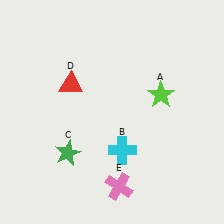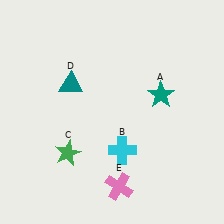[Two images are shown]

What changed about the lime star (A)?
In Image 1, A is lime. In Image 2, it changed to teal.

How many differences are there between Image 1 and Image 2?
There are 2 differences between the two images.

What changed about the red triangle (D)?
In Image 1, D is red. In Image 2, it changed to teal.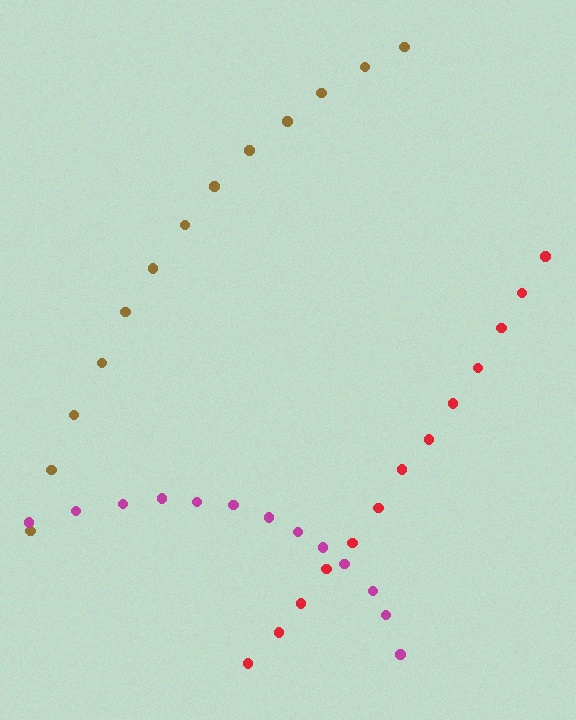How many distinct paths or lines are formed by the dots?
There are 3 distinct paths.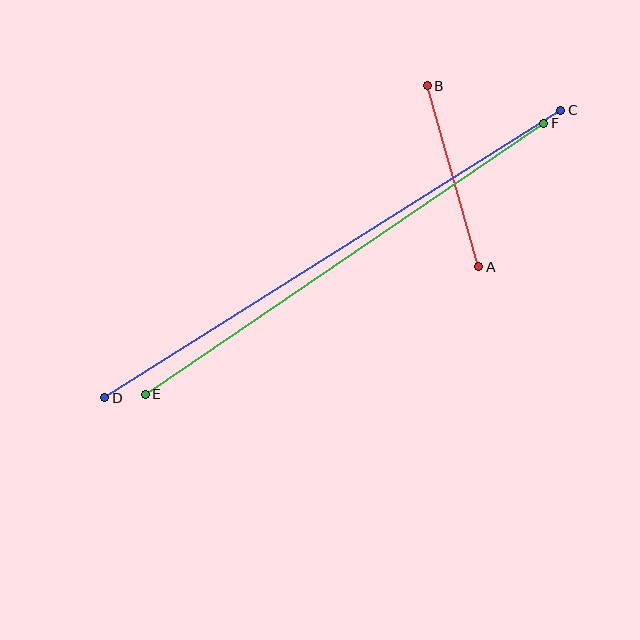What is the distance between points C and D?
The distance is approximately 539 pixels.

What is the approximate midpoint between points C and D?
The midpoint is at approximately (333, 254) pixels.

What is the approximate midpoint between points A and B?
The midpoint is at approximately (453, 176) pixels.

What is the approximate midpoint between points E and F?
The midpoint is at approximately (344, 259) pixels.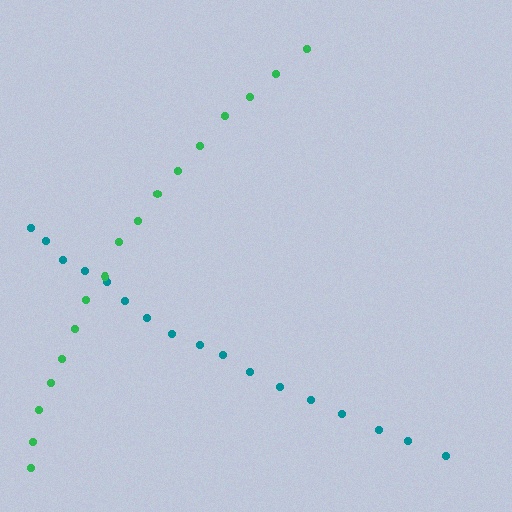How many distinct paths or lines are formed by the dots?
There are 2 distinct paths.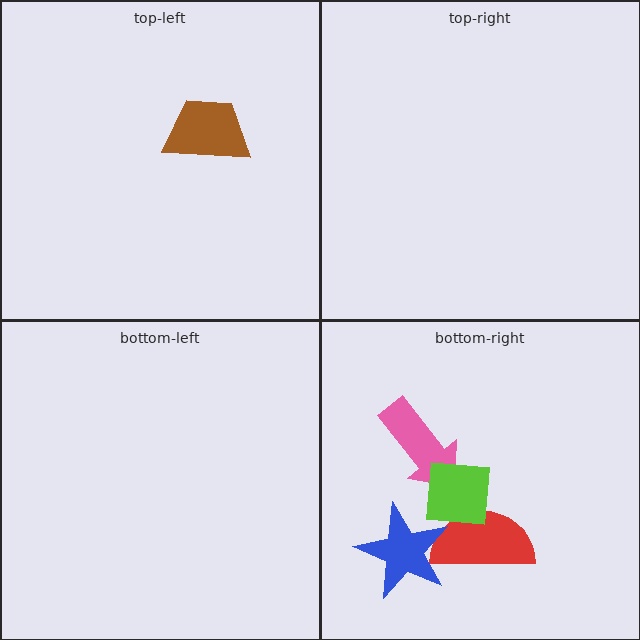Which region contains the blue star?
The bottom-right region.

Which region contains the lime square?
The bottom-right region.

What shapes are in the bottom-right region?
The red semicircle, the pink arrow, the lime square, the blue star.